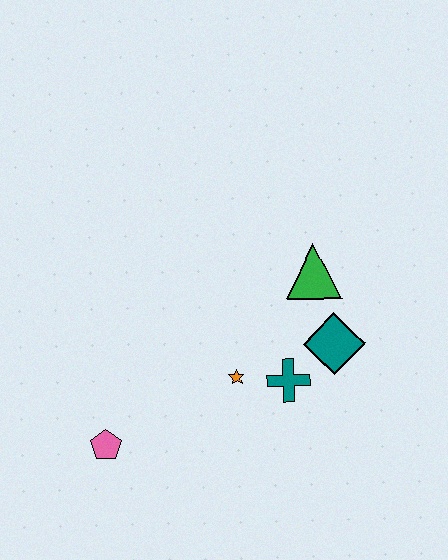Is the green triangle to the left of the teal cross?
No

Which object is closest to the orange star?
The teal cross is closest to the orange star.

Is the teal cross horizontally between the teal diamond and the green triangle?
No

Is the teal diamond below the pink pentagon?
No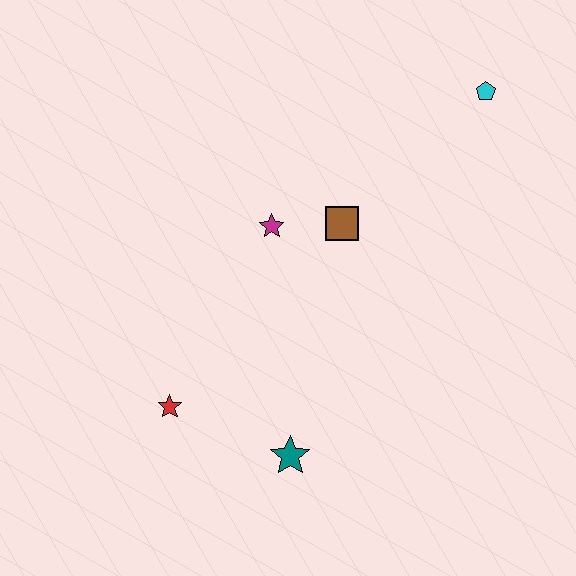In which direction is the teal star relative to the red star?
The teal star is to the right of the red star.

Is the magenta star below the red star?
No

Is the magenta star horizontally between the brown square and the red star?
Yes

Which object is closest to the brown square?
The magenta star is closest to the brown square.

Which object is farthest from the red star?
The cyan pentagon is farthest from the red star.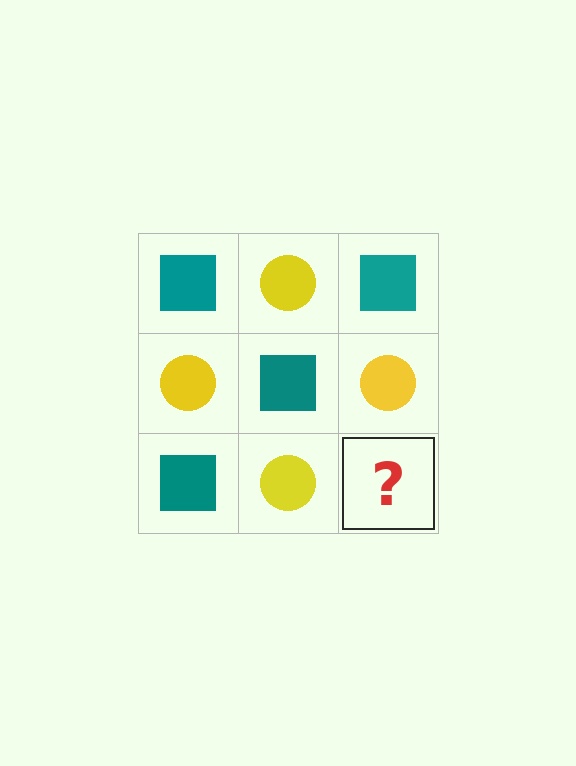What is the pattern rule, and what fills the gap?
The rule is that it alternates teal square and yellow circle in a checkerboard pattern. The gap should be filled with a teal square.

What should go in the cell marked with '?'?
The missing cell should contain a teal square.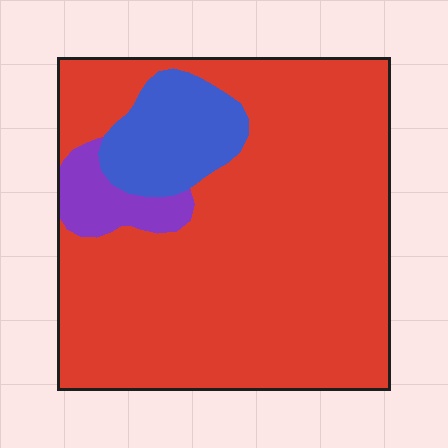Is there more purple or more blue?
Blue.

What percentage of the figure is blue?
Blue covers about 10% of the figure.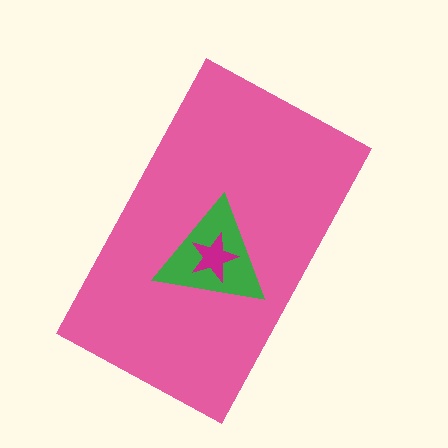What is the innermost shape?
The magenta star.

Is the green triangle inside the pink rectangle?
Yes.